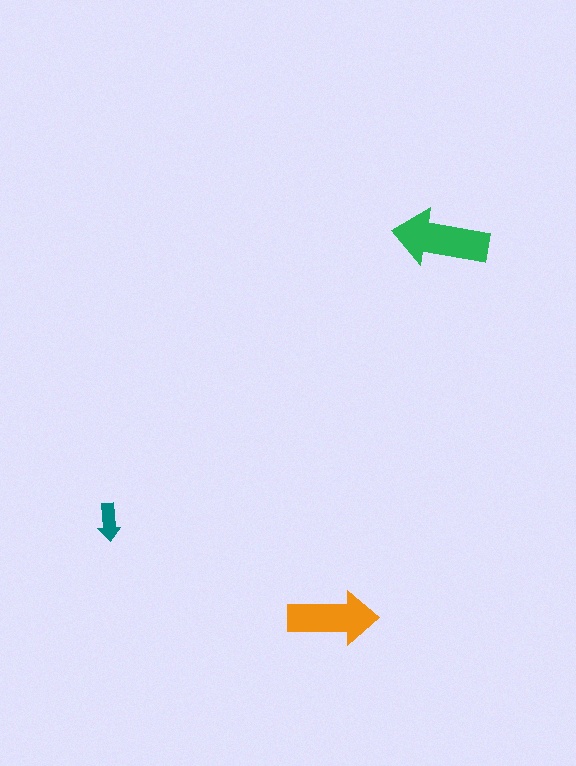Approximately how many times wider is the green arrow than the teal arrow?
About 2.5 times wider.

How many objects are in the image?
There are 3 objects in the image.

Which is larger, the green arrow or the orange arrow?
The green one.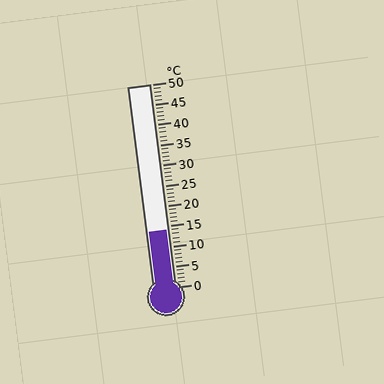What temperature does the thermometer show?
The thermometer shows approximately 14°C.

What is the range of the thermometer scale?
The thermometer scale ranges from 0°C to 50°C.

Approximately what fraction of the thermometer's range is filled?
The thermometer is filled to approximately 30% of its range.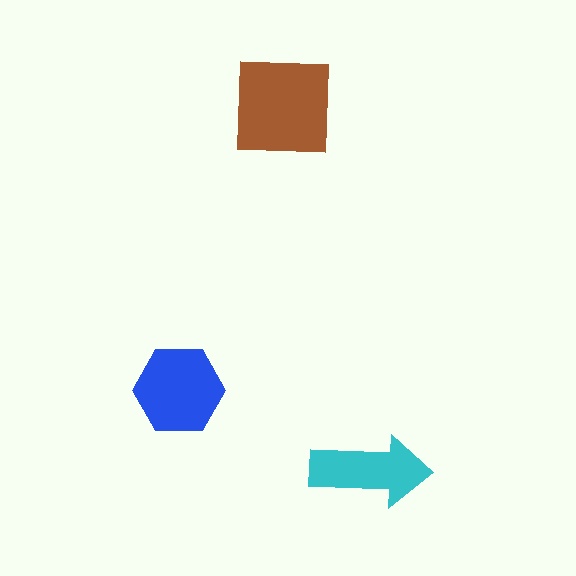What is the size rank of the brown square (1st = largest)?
1st.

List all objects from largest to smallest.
The brown square, the blue hexagon, the cyan arrow.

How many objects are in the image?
There are 3 objects in the image.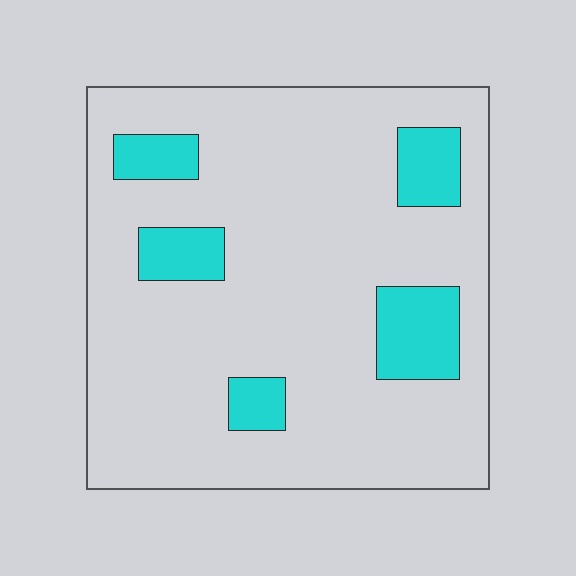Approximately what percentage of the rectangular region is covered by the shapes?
Approximately 15%.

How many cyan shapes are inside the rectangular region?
5.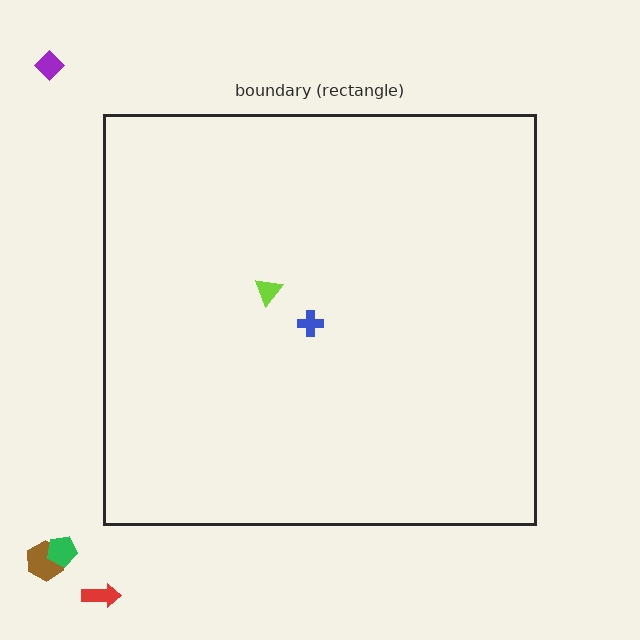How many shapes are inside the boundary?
2 inside, 4 outside.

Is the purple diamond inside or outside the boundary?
Outside.